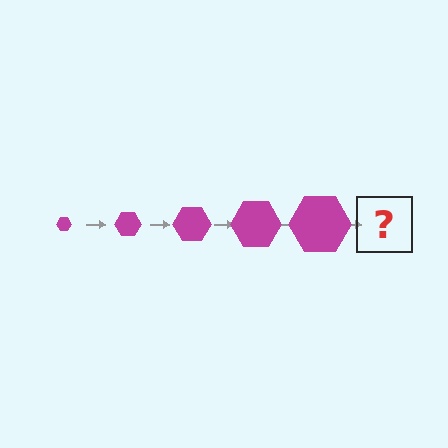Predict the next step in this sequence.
The next step is a magenta hexagon, larger than the previous one.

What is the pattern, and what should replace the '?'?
The pattern is that the hexagon gets progressively larger each step. The '?' should be a magenta hexagon, larger than the previous one.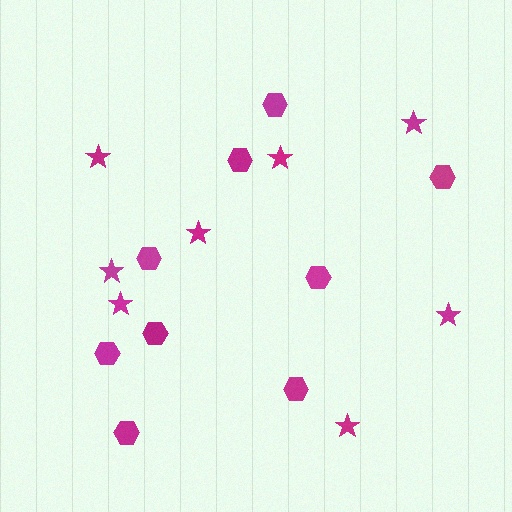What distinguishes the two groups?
There are 2 groups: one group of stars (8) and one group of hexagons (9).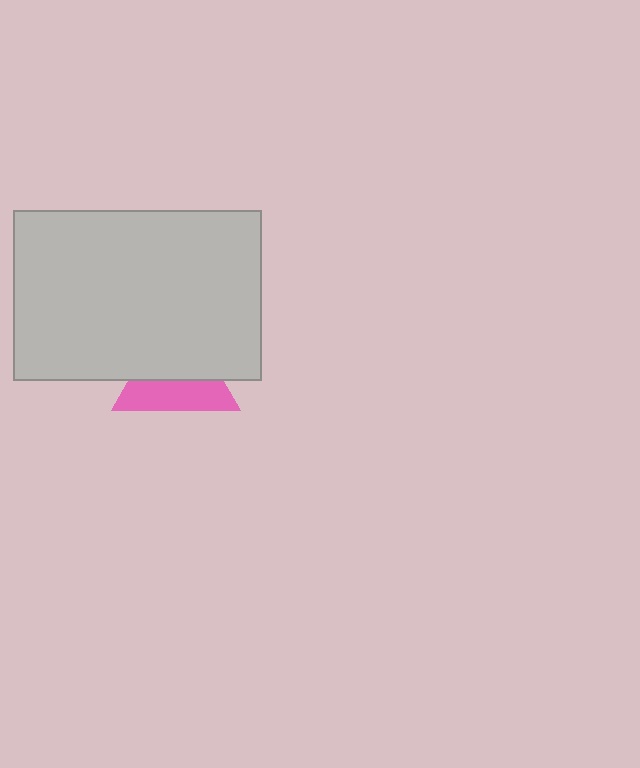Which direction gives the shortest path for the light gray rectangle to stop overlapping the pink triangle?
Moving up gives the shortest separation.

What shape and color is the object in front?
The object in front is a light gray rectangle.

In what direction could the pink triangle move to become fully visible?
The pink triangle could move down. That would shift it out from behind the light gray rectangle entirely.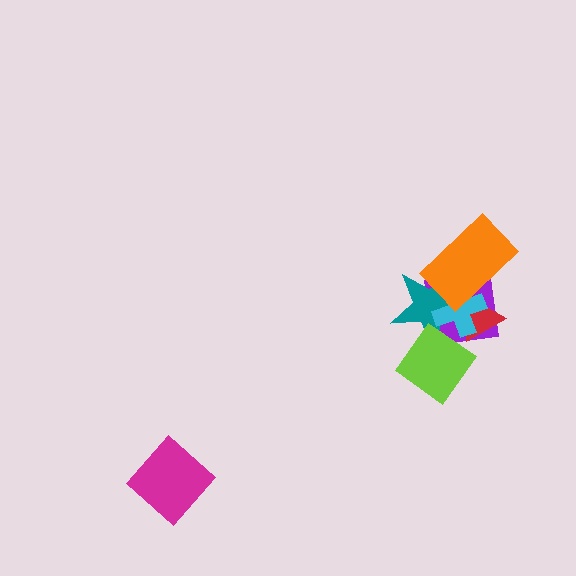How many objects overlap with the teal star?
5 objects overlap with the teal star.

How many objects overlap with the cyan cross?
4 objects overlap with the cyan cross.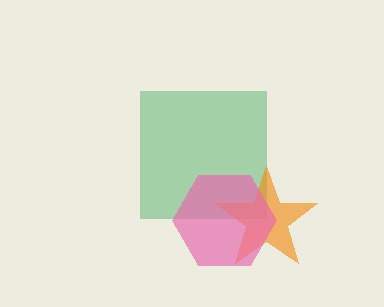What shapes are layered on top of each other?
The layered shapes are: a green square, an orange star, a pink hexagon.